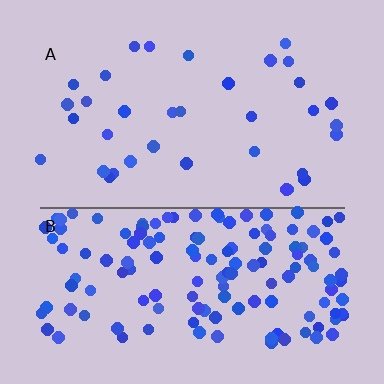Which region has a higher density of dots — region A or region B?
B (the bottom).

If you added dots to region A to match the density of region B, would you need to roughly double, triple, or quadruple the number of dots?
Approximately quadruple.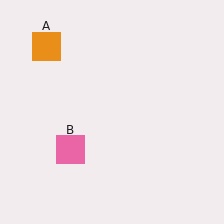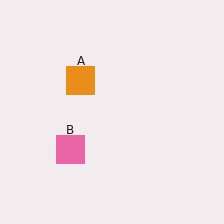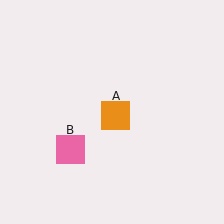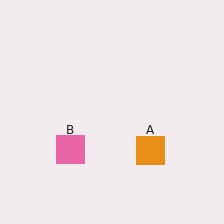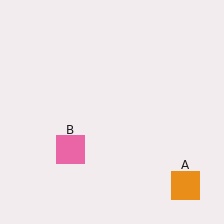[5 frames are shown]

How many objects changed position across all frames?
1 object changed position: orange square (object A).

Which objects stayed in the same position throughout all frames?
Pink square (object B) remained stationary.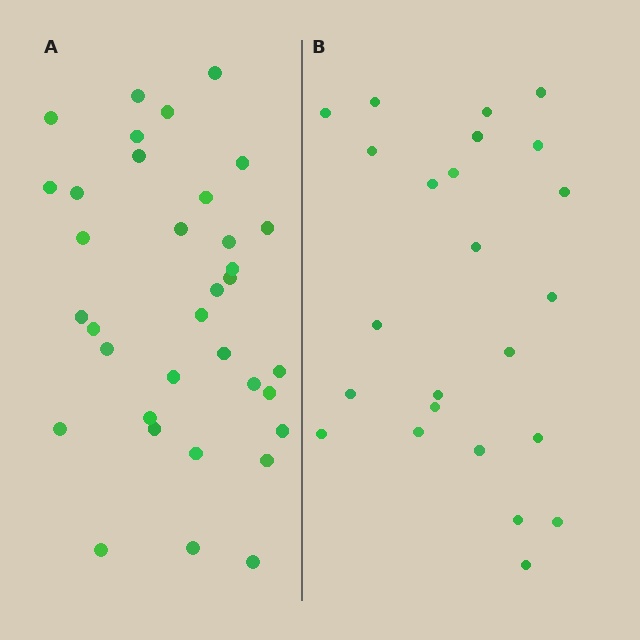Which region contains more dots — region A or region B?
Region A (the left region) has more dots.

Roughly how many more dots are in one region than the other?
Region A has roughly 12 or so more dots than region B.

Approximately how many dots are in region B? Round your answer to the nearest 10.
About 20 dots. (The exact count is 24, which rounds to 20.)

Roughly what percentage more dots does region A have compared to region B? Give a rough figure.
About 45% more.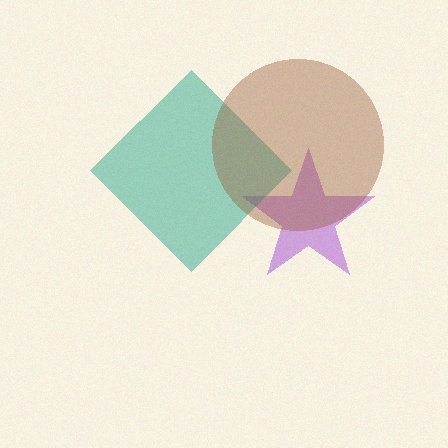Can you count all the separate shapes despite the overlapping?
Yes, there are 3 separate shapes.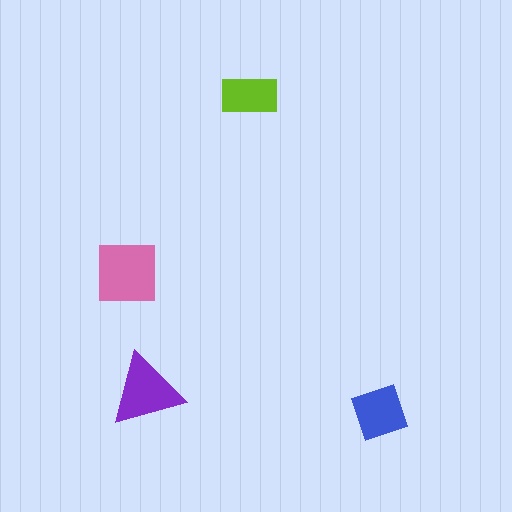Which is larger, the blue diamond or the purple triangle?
The purple triangle.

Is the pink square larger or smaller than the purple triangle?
Larger.